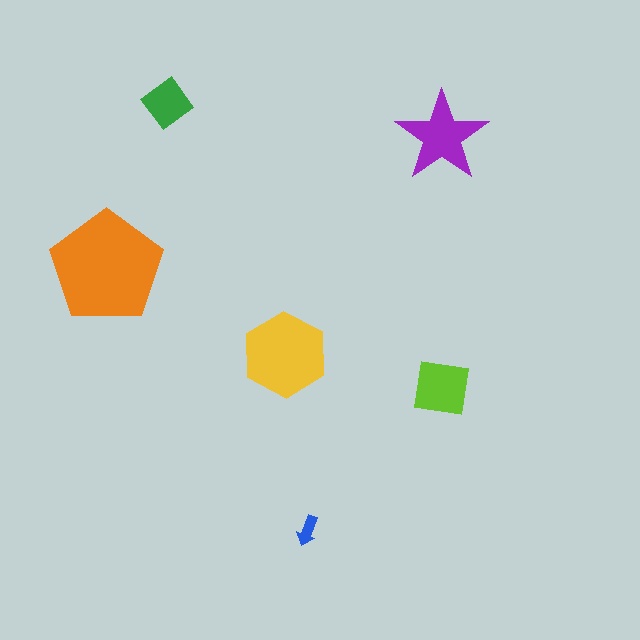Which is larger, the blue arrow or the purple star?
The purple star.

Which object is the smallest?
The blue arrow.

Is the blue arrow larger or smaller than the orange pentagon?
Smaller.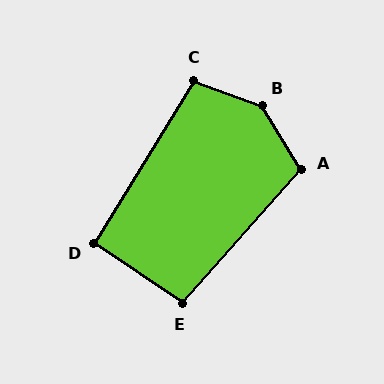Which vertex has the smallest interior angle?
D, at approximately 92 degrees.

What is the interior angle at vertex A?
Approximately 107 degrees (obtuse).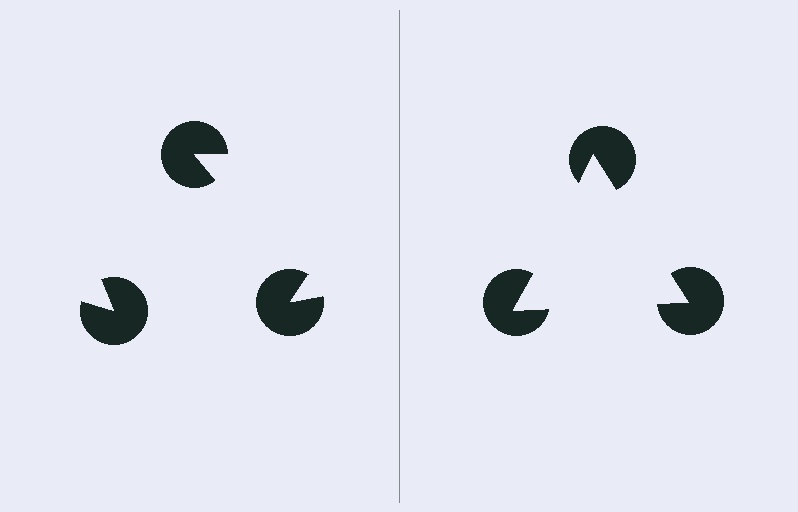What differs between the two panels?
The pac-man discs are positioned identically on both sides; only the wedge orientations differ. On the right they align to a triangle; on the left they are misaligned.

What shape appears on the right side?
An illusory triangle.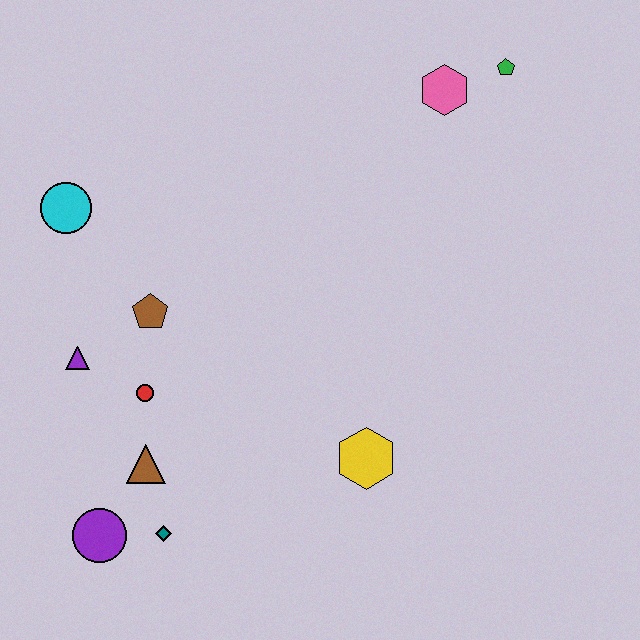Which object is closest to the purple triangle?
The red circle is closest to the purple triangle.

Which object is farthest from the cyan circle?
The green pentagon is farthest from the cyan circle.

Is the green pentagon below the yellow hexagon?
No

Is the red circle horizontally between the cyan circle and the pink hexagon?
Yes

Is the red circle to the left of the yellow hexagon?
Yes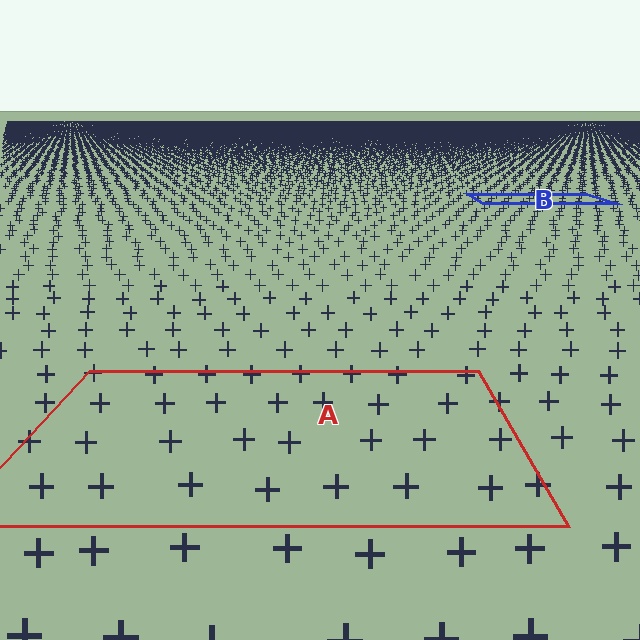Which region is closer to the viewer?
Region A is closer. The texture elements there are larger and more spread out.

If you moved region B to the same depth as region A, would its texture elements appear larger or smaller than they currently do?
They would appear larger. At a closer depth, the same texture elements are projected at a bigger on-screen size.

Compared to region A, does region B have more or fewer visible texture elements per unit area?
Region B has more texture elements per unit area — they are packed more densely because it is farther away.